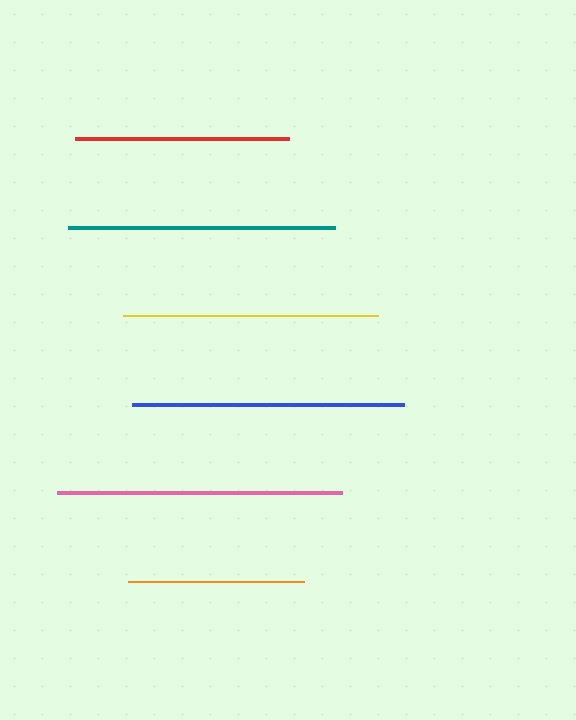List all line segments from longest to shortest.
From longest to shortest: pink, blue, teal, yellow, red, orange.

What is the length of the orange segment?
The orange segment is approximately 177 pixels long.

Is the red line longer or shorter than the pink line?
The pink line is longer than the red line.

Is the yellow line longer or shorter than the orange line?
The yellow line is longer than the orange line.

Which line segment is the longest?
The pink line is the longest at approximately 284 pixels.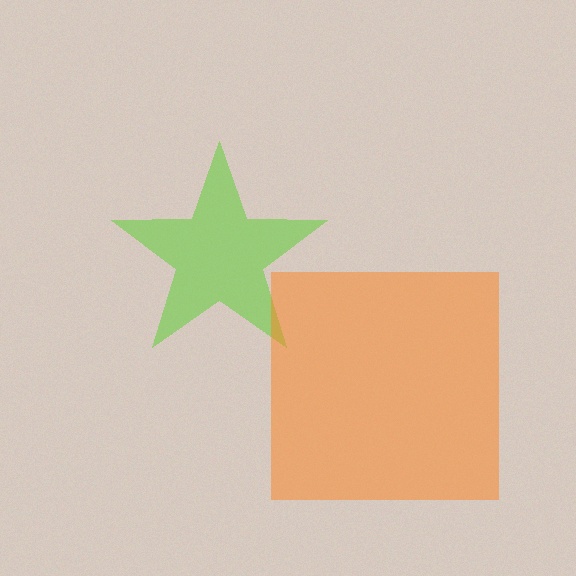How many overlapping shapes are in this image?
There are 2 overlapping shapes in the image.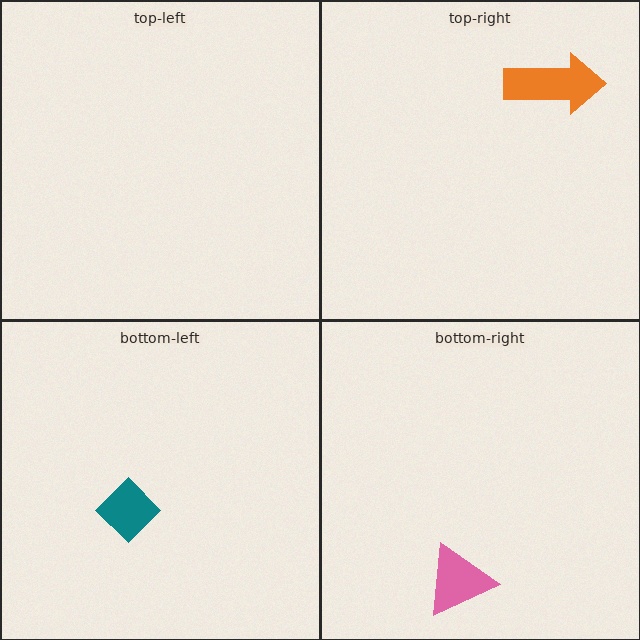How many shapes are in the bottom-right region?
1.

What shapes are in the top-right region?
The orange arrow.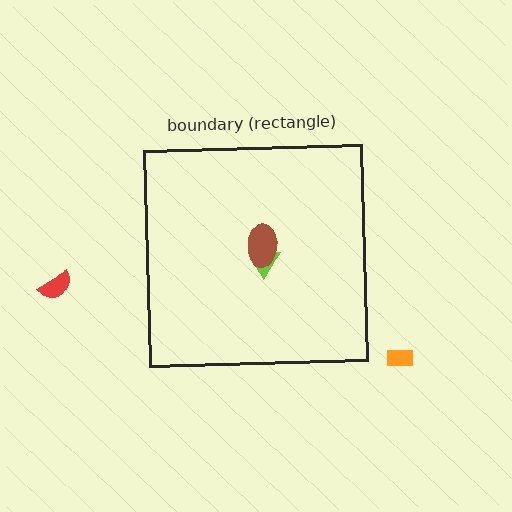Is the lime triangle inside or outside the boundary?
Inside.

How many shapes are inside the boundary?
2 inside, 2 outside.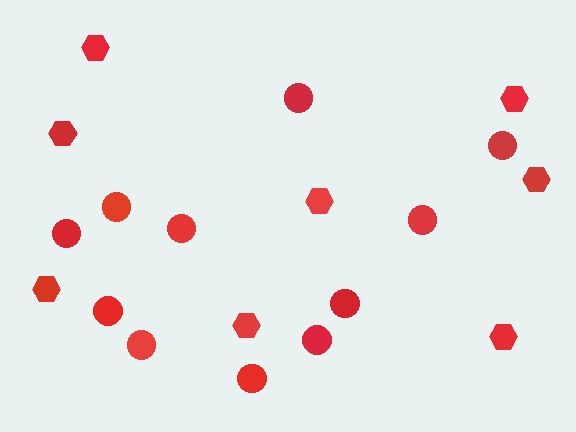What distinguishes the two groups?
There are 2 groups: one group of hexagons (8) and one group of circles (11).